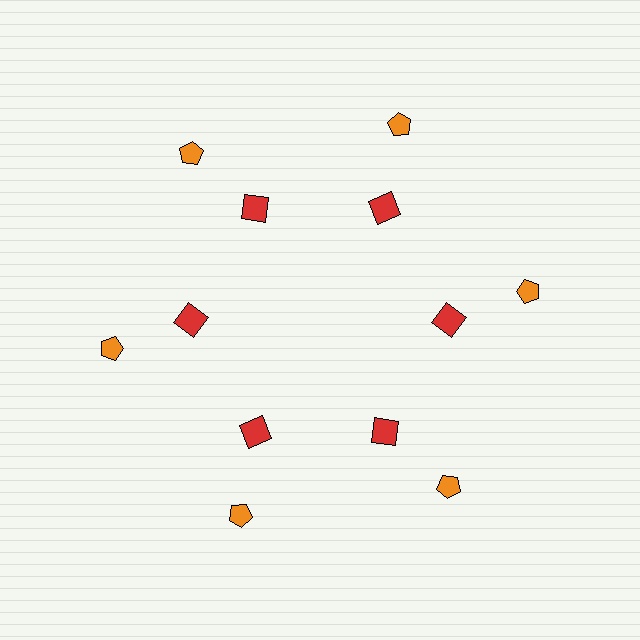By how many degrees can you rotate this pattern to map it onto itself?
The pattern maps onto itself every 60 degrees of rotation.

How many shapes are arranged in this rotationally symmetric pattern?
There are 12 shapes, arranged in 6 groups of 2.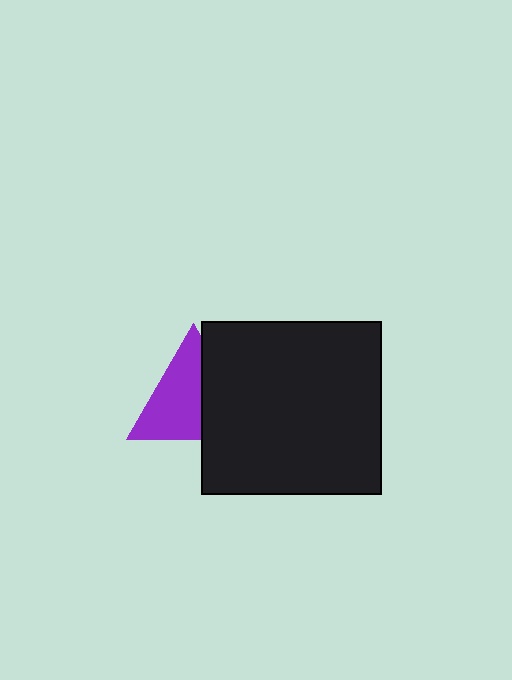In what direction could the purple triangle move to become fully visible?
The purple triangle could move left. That would shift it out from behind the black rectangle entirely.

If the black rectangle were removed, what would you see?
You would see the complete purple triangle.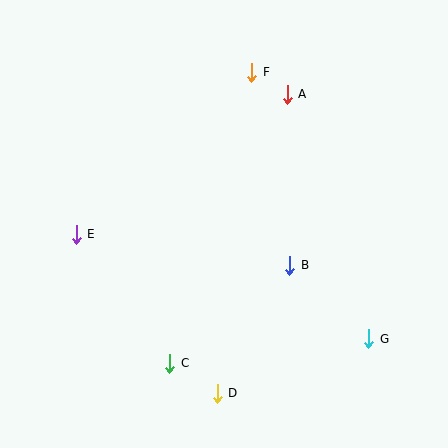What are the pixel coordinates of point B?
Point B is at (290, 265).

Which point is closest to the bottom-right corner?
Point G is closest to the bottom-right corner.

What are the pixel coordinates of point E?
Point E is at (76, 234).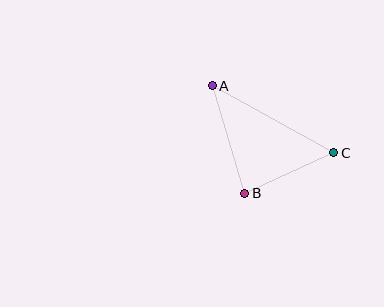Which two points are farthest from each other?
Points A and C are farthest from each other.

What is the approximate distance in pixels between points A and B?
The distance between A and B is approximately 112 pixels.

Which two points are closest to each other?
Points B and C are closest to each other.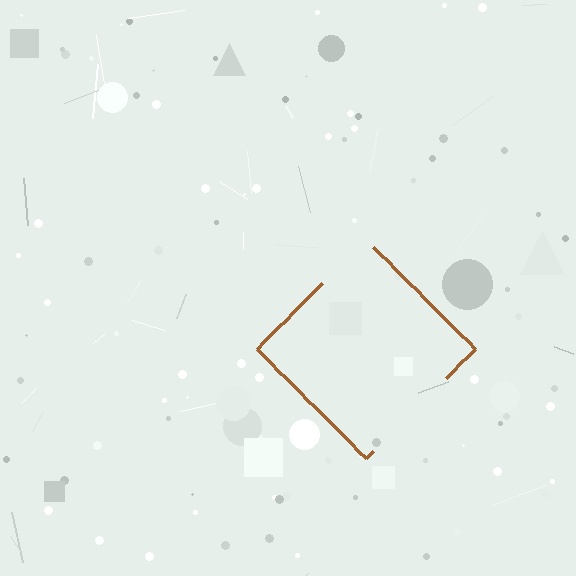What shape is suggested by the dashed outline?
The dashed outline suggests a diamond.